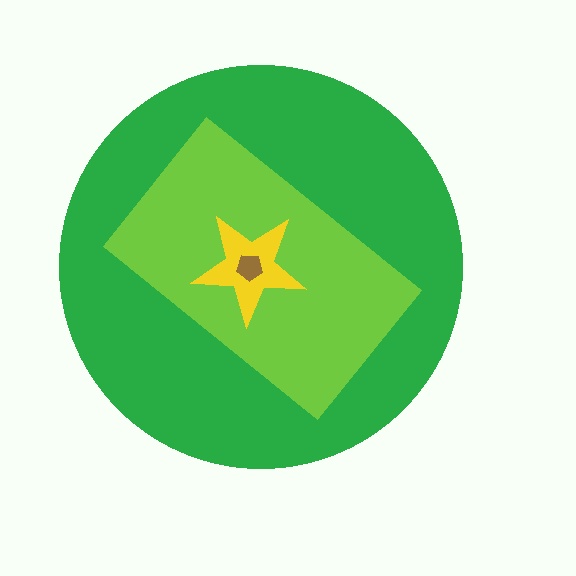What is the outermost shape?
The green circle.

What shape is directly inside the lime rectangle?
The yellow star.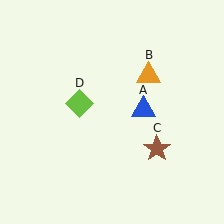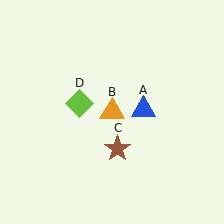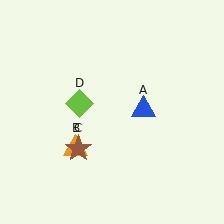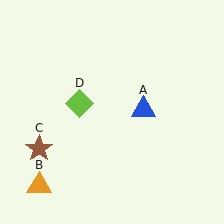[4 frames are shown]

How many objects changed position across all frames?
2 objects changed position: orange triangle (object B), brown star (object C).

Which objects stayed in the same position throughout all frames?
Blue triangle (object A) and lime diamond (object D) remained stationary.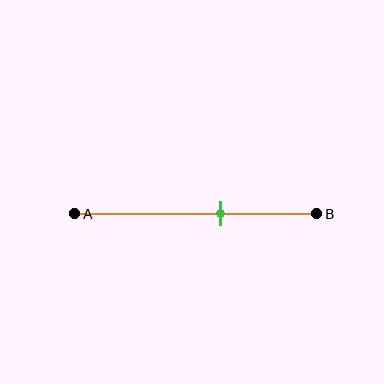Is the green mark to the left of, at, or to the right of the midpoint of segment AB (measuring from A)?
The green mark is to the right of the midpoint of segment AB.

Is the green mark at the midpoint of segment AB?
No, the mark is at about 60% from A, not at the 50% midpoint.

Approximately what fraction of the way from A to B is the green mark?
The green mark is approximately 60% of the way from A to B.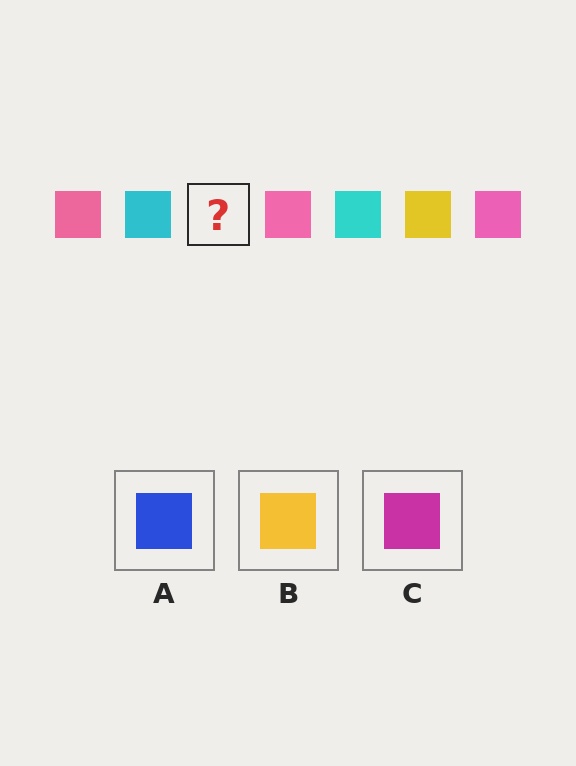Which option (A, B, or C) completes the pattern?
B.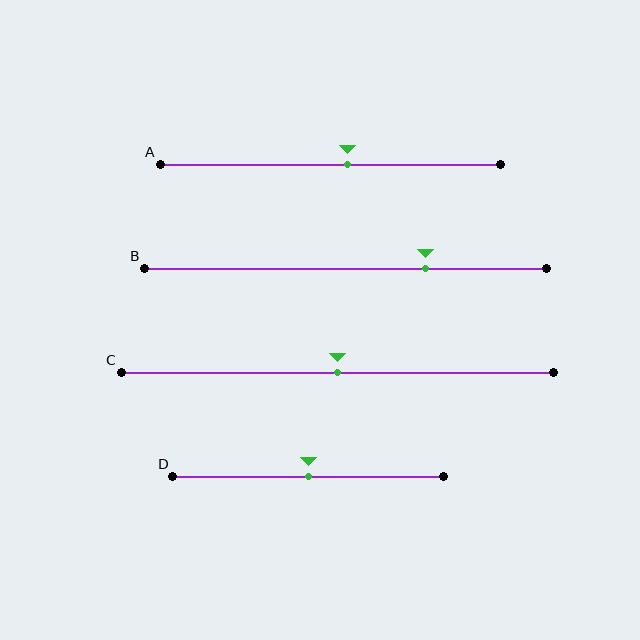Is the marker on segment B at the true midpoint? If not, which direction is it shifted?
No, the marker on segment B is shifted to the right by about 20% of the segment length.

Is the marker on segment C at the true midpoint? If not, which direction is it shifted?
Yes, the marker on segment C is at the true midpoint.